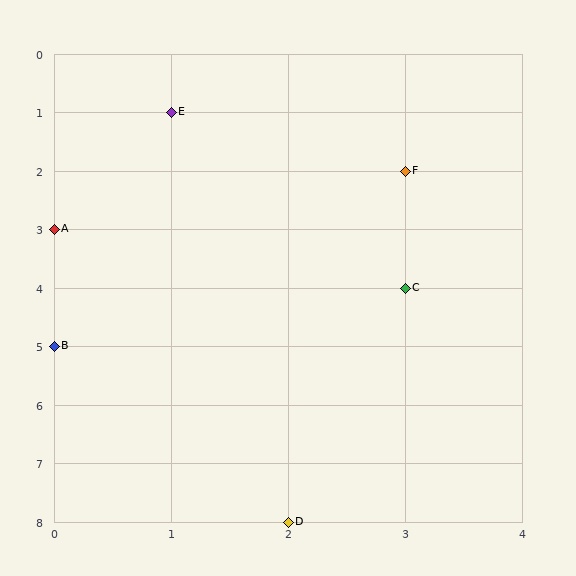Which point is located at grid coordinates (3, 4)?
Point C is at (3, 4).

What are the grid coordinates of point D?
Point D is at grid coordinates (2, 8).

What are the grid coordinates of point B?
Point B is at grid coordinates (0, 5).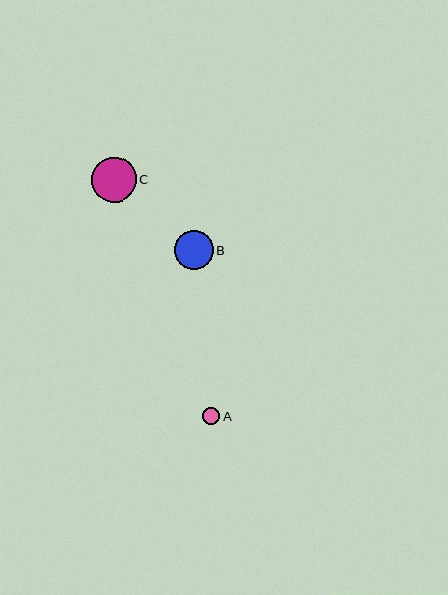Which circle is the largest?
Circle C is the largest with a size of approximately 45 pixels.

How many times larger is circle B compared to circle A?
Circle B is approximately 2.3 times the size of circle A.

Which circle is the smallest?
Circle A is the smallest with a size of approximately 17 pixels.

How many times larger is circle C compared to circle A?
Circle C is approximately 2.7 times the size of circle A.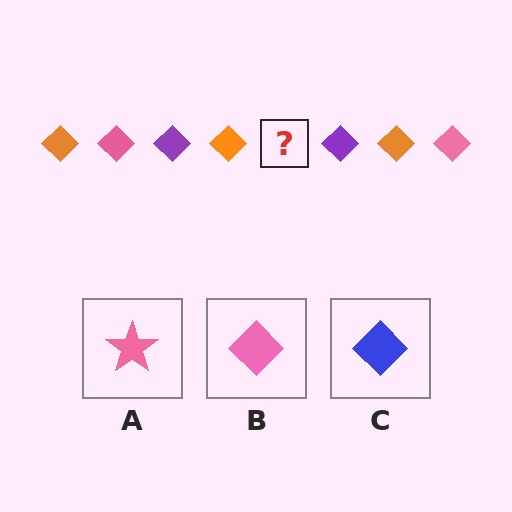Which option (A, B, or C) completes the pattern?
B.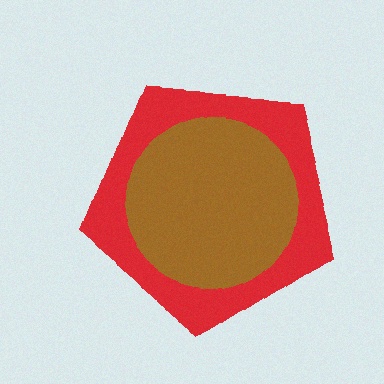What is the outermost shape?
The red pentagon.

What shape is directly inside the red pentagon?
The brown circle.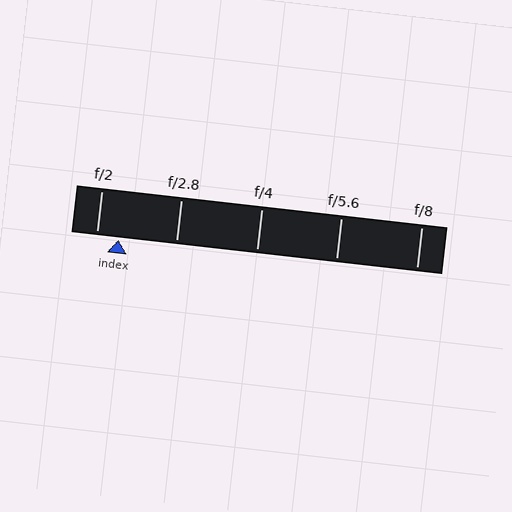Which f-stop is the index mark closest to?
The index mark is closest to f/2.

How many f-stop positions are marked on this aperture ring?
There are 5 f-stop positions marked.